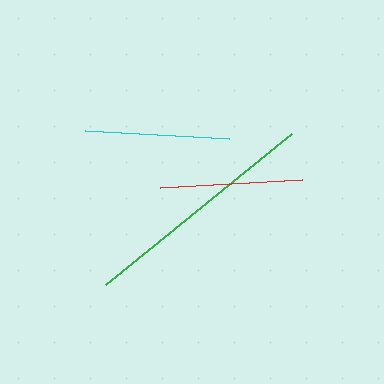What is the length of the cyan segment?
The cyan segment is approximately 144 pixels long.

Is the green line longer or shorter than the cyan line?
The green line is longer than the cyan line.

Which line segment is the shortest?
The red line is the shortest at approximately 142 pixels.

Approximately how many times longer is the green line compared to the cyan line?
The green line is approximately 1.7 times the length of the cyan line.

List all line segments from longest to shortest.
From longest to shortest: green, cyan, red.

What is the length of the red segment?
The red segment is approximately 142 pixels long.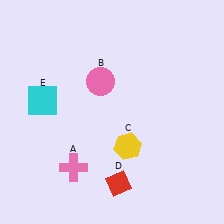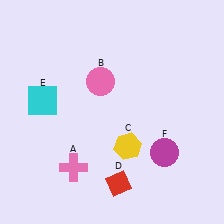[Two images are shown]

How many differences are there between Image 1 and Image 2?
There is 1 difference between the two images.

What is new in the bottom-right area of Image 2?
A magenta circle (F) was added in the bottom-right area of Image 2.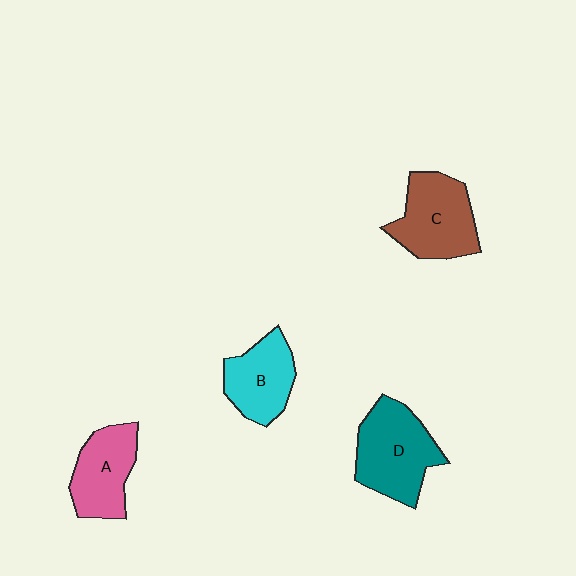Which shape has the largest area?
Shape D (teal).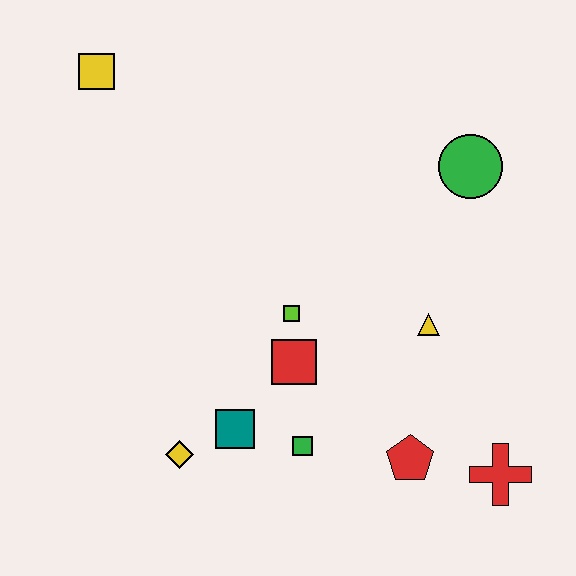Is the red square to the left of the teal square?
No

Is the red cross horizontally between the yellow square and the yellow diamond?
No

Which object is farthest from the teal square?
The yellow square is farthest from the teal square.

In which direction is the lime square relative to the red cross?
The lime square is to the left of the red cross.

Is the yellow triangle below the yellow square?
Yes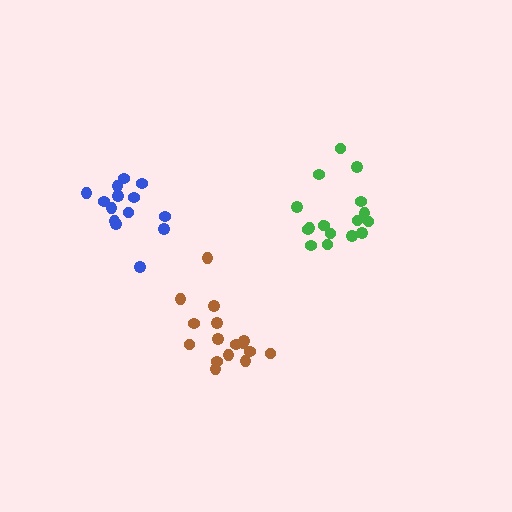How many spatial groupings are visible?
There are 3 spatial groupings.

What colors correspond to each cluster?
The clusters are colored: brown, green, blue.